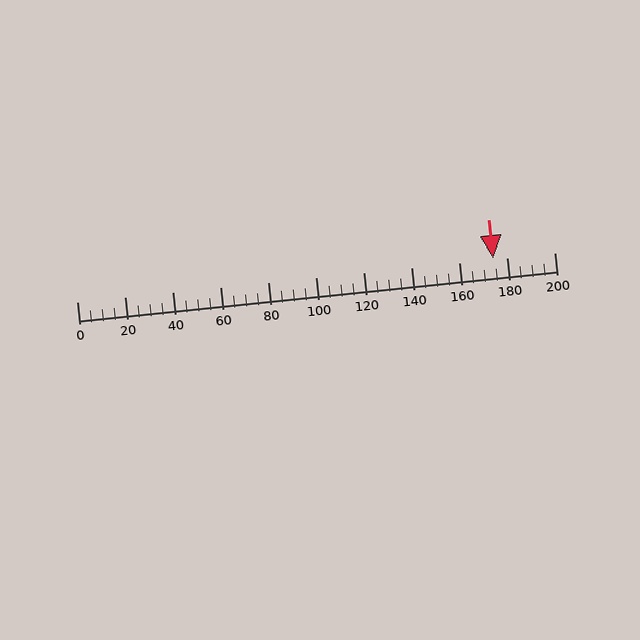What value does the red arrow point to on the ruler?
The red arrow points to approximately 174.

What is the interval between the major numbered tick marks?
The major tick marks are spaced 20 units apart.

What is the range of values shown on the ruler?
The ruler shows values from 0 to 200.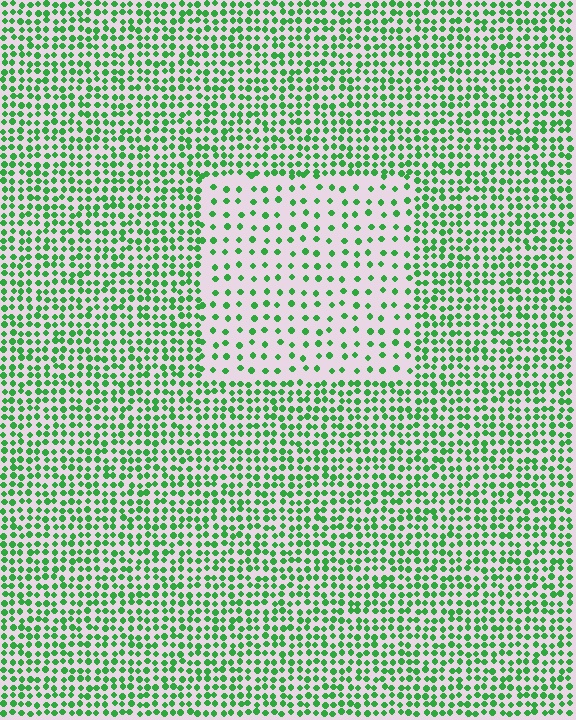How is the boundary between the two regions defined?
The boundary is defined by a change in element density (approximately 2.4x ratio). All elements are the same color, size, and shape.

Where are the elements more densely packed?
The elements are more densely packed outside the rectangle boundary.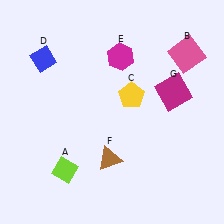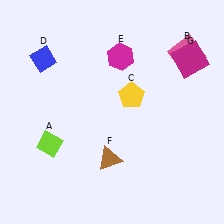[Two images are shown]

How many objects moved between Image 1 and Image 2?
2 objects moved between the two images.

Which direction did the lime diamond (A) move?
The lime diamond (A) moved up.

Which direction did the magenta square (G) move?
The magenta square (G) moved up.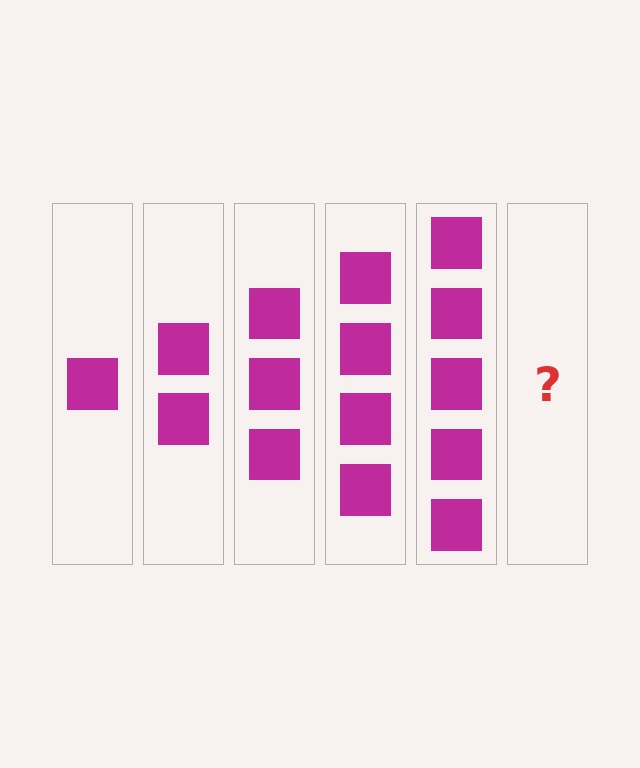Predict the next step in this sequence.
The next step is 6 squares.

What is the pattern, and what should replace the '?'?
The pattern is that each step adds one more square. The '?' should be 6 squares.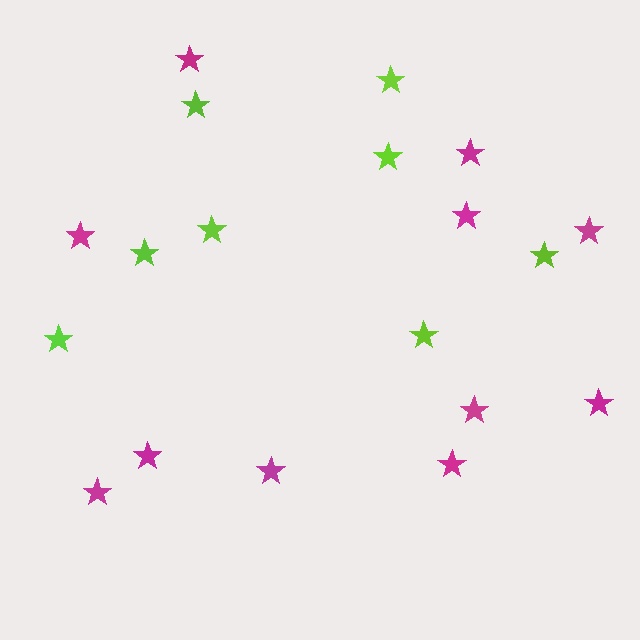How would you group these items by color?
There are 2 groups: one group of lime stars (8) and one group of magenta stars (11).